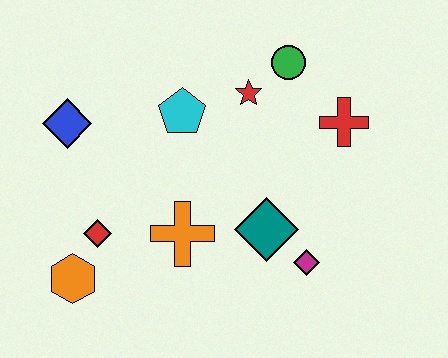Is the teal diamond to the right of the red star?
Yes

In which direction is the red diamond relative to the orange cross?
The red diamond is to the left of the orange cross.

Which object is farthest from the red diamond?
The red cross is farthest from the red diamond.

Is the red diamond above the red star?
No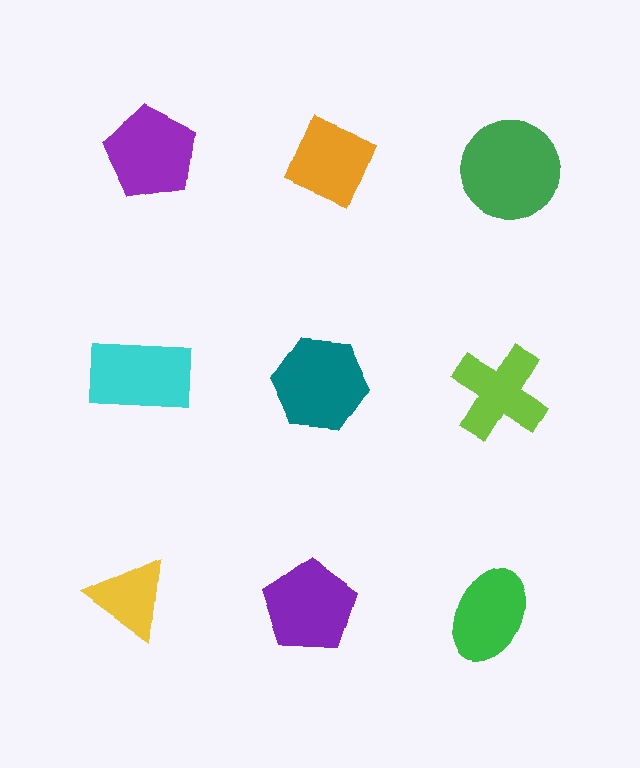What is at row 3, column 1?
A yellow triangle.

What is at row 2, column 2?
A teal hexagon.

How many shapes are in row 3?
3 shapes.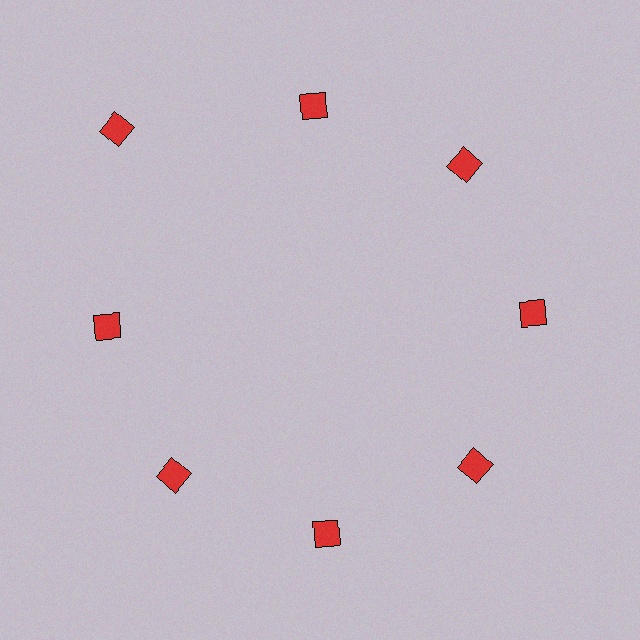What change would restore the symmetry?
The symmetry would be restored by moving it inward, back onto the ring so that all 8 diamonds sit at equal angles and equal distance from the center.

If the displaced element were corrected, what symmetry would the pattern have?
It would have 8-fold rotational symmetry — the pattern would map onto itself every 45 degrees.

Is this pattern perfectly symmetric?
No. The 8 red diamonds are arranged in a ring, but one element near the 10 o'clock position is pushed outward from the center, breaking the 8-fold rotational symmetry.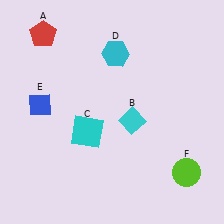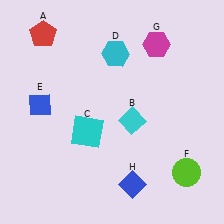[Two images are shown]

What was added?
A magenta hexagon (G), a blue diamond (H) were added in Image 2.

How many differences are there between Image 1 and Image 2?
There are 2 differences between the two images.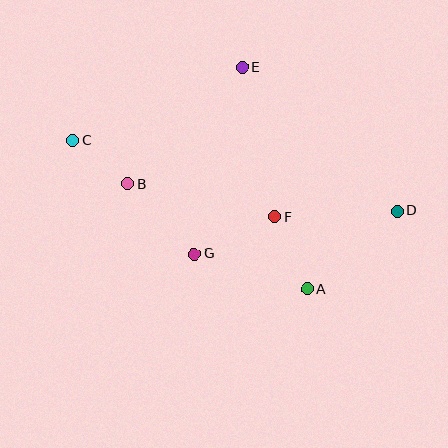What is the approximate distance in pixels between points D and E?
The distance between D and E is approximately 211 pixels.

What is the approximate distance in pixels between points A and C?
The distance between A and C is approximately 278 pixels.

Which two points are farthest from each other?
Points C and D are farthest from each other.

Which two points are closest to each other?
Points B and C are closest to each other.